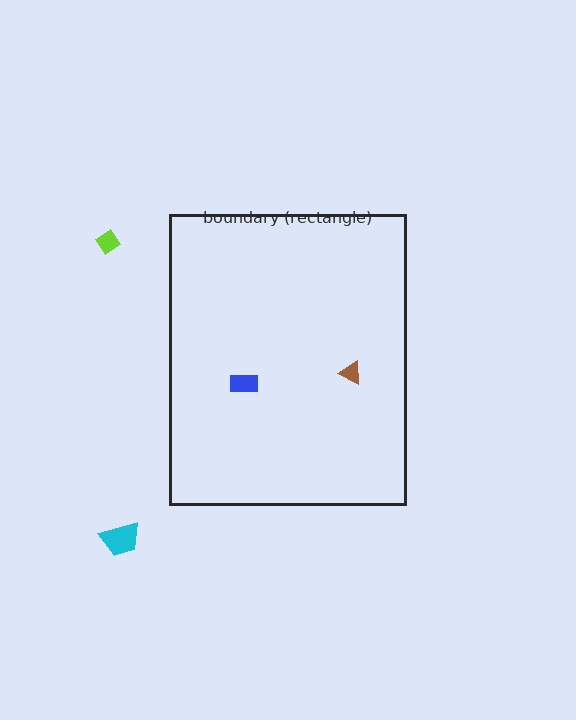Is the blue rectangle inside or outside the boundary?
Inside.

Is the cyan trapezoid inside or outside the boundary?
Outside.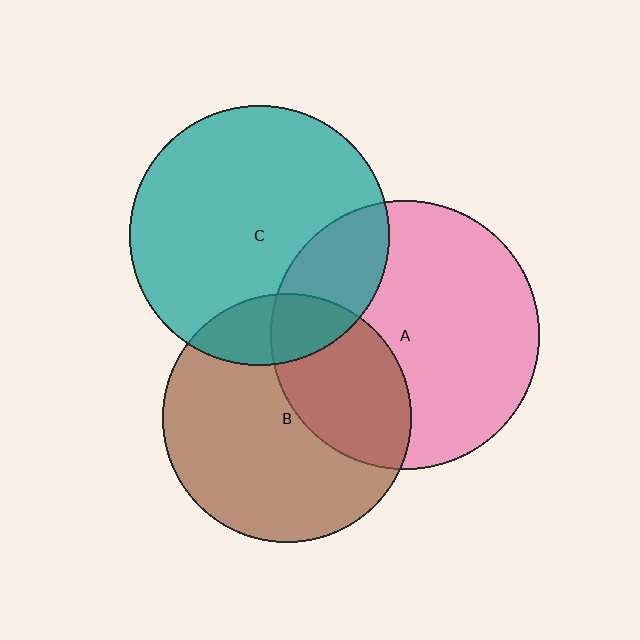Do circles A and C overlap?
Yes.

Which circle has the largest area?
Circle A (pink).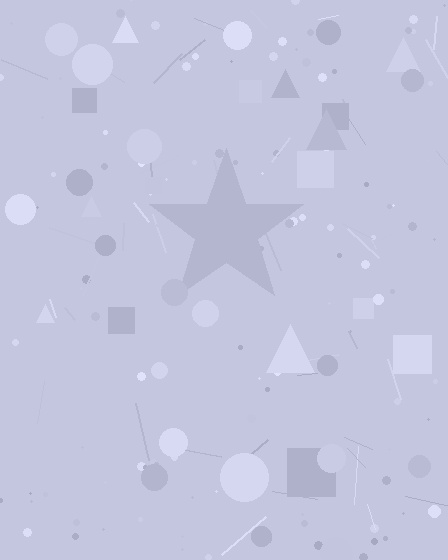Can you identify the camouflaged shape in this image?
The camouflaged shape is a star.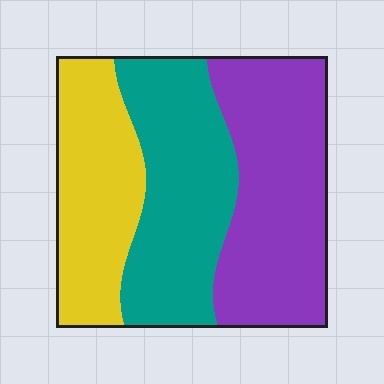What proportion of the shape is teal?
Teal covers roughly 35% of the shape.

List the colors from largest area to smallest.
From largest to smallest: purple, teal, yellow.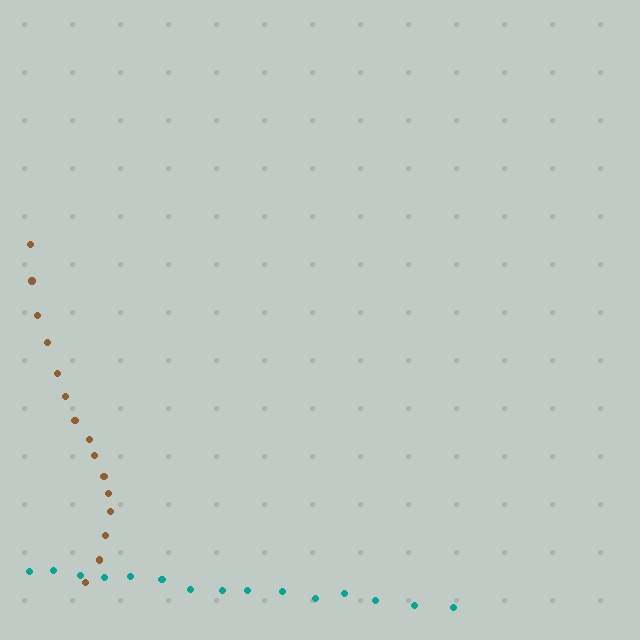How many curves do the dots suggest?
There are 2 distinct paths.